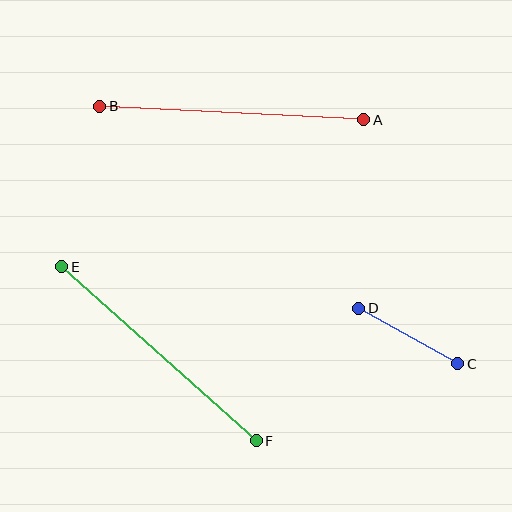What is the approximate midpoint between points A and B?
The midpoint is at approximately (232, 113) pixels.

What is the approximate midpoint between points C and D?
The midpoint is at approximately (408, 336) pixels.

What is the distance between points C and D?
The distance is approximately 114 pixels.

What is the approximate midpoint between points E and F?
The midpoint is at approximately (159, 354) pixels.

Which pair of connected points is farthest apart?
Points A and B are farthest apart.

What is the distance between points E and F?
The distance is approximately 261 pixels.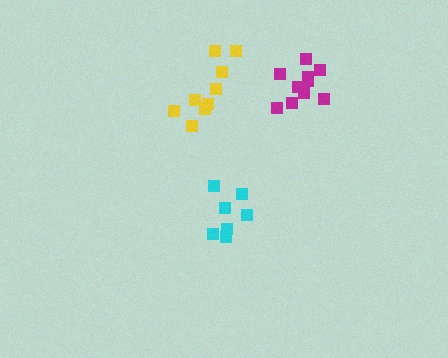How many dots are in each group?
Group 1: 7 dots, Group 2: 9 dots, Group 3: 10 dots (26 total).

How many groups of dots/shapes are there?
There are 3 groups.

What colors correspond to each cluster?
The clusters are colored: cyan, yellow, magenta.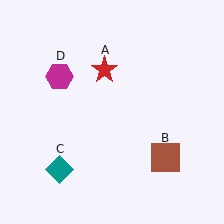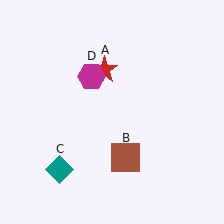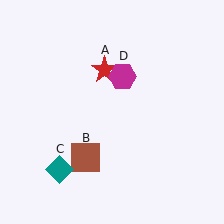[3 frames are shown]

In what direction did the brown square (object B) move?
The brown square (object B) moved left.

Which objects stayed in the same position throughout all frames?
Red star (object A) and teal diamond (object C) remained stationary.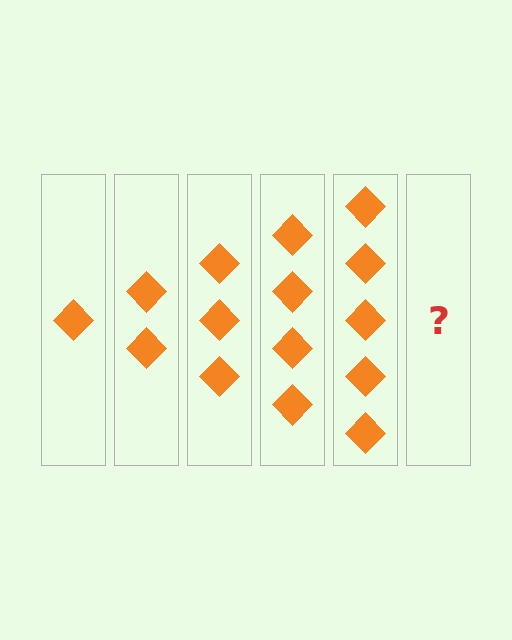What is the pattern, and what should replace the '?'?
The pattern is that each step adds one more diamond. The '?' should be 6 diamonds.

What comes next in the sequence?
The next element should be 6 diamonds.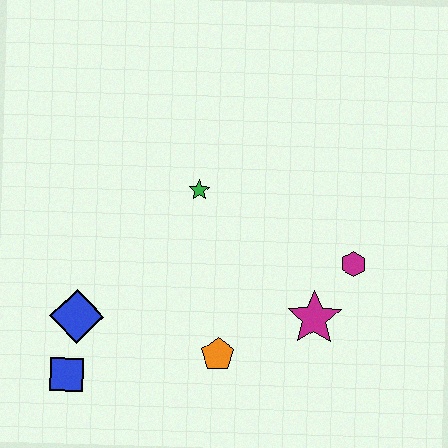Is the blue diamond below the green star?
Yes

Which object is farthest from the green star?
The blue square is farthest from the green star.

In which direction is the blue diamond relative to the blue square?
The blue diamond is above the blue square.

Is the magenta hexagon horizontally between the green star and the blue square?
No